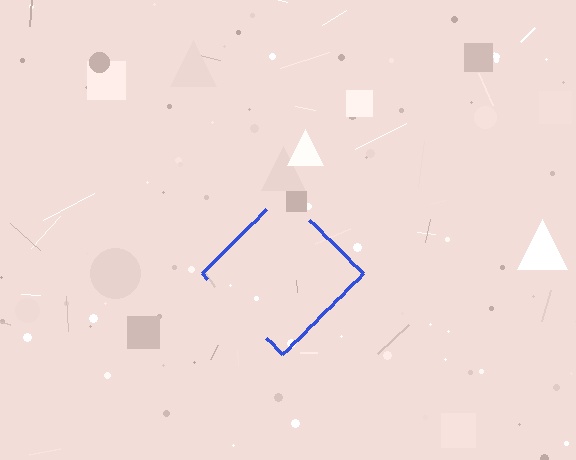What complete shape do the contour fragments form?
The contour fragments form a diamond.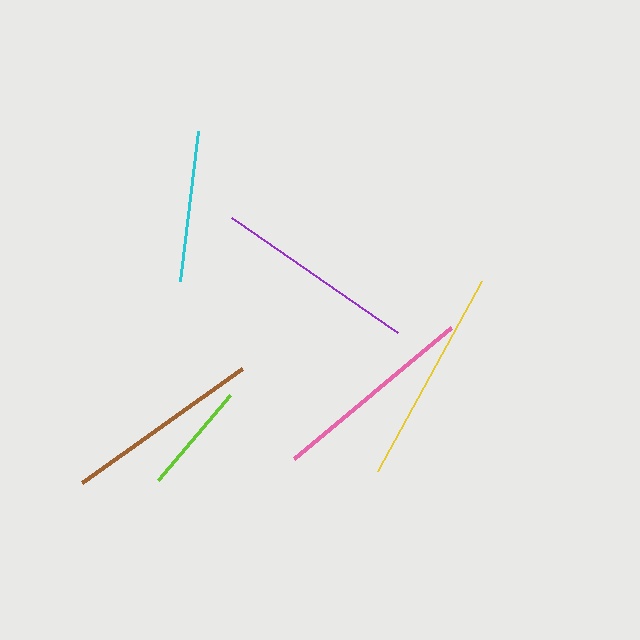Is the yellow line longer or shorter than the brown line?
The yellow line is longer than the brown line.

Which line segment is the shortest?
The lime line is the shortest at approximately 111 pixels.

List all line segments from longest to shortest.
From longest to shortest: yellow, pink, purple, brown, cyan, lime.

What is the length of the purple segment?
The purple segment is approximately 201 pixels long.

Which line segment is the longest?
The yellow line is the longest at approximately 217 pixels.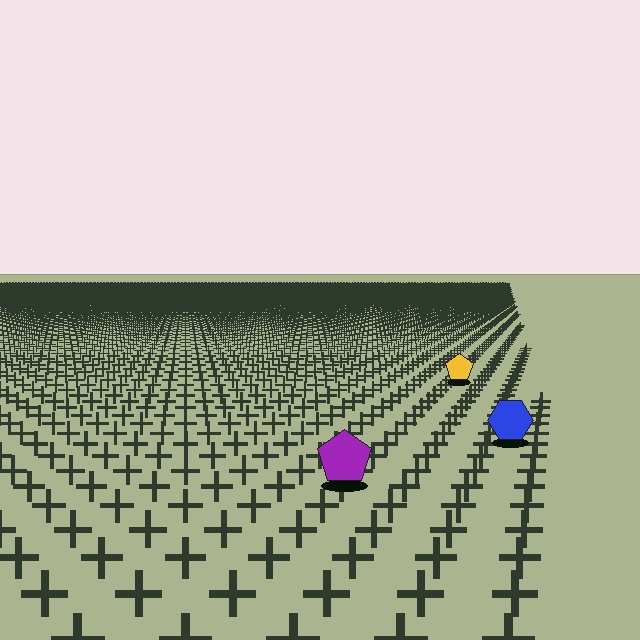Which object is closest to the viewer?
The purple pentagon is closest. The texture marks near it are larger and more spread out.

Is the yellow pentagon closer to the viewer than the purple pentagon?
No. The purple pentagon is closer — you can tell from the texture gradient: the ground texture is coarser near it.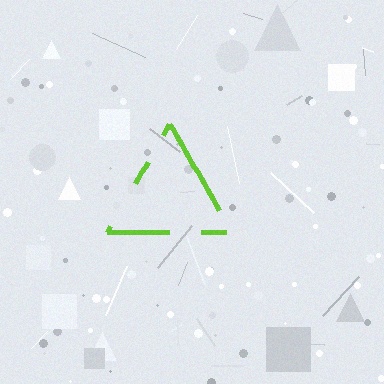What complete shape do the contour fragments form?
The contour fragments form a triangle.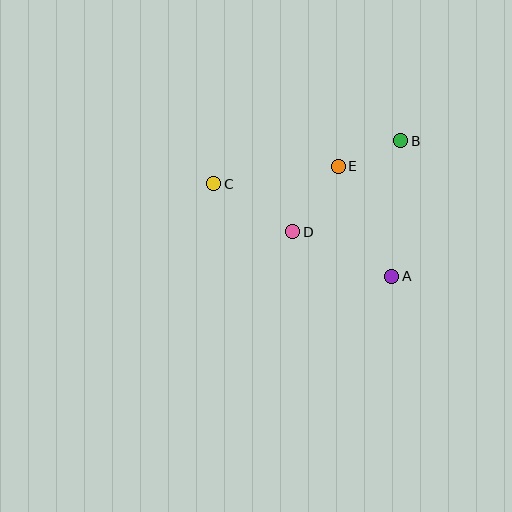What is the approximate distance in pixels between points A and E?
The distance between A and E is approximately 122 pixels.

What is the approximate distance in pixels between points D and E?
The distance between D and E is approximately 80 pixels.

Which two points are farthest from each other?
Points A and C are farthest from each other.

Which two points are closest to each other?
Points B and E are closest to each other.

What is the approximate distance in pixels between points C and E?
The distance between C and E is approximately 126 pixels.